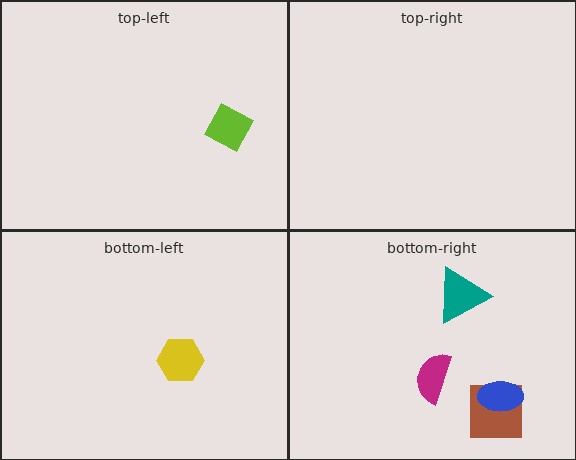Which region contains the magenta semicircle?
The bottom-right region.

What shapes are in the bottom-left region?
The yellow hexagon.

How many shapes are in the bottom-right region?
4.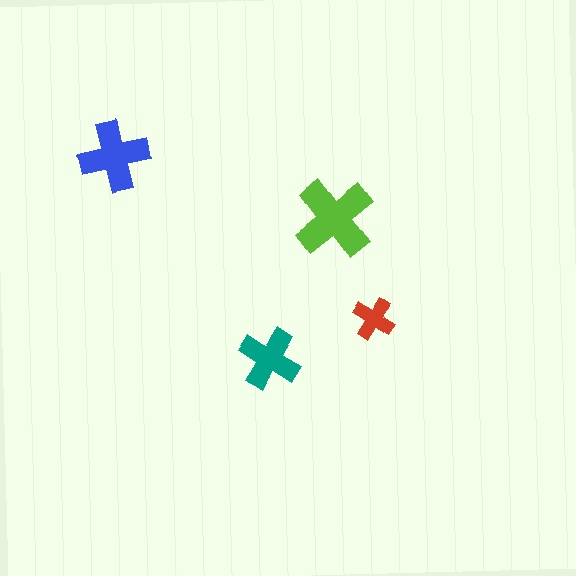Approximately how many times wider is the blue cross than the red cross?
About 1.5 times wider.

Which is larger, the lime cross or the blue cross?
The lime one.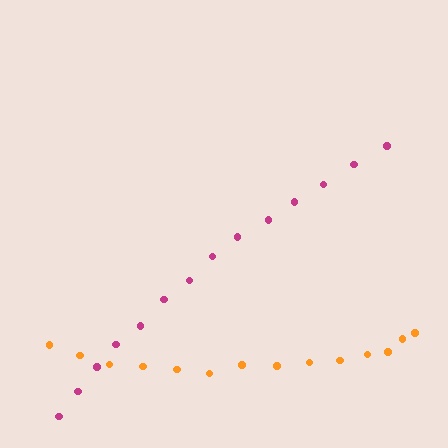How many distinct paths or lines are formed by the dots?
There are 2 distinct paths.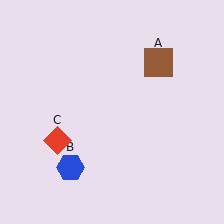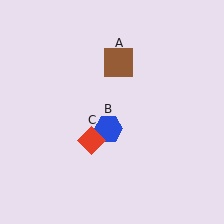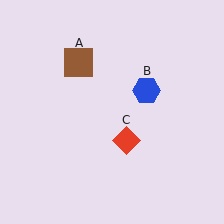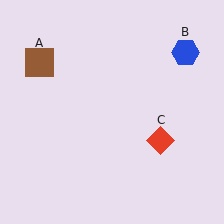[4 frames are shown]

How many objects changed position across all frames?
3 objects changed position: brown square (object A), blue hexagon (object B), red diamond (object C).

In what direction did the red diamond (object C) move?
The red diamond (object C) moved right.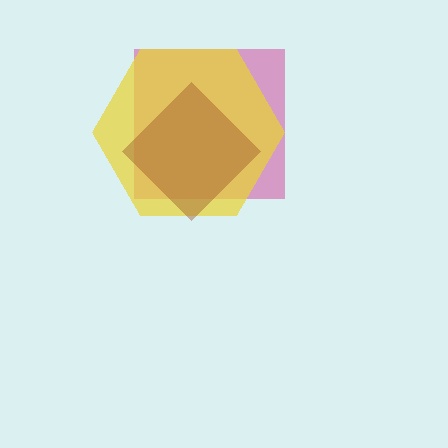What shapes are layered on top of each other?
The layered shapes are: a magenta square, a yellow hexagon, a brown diamond.